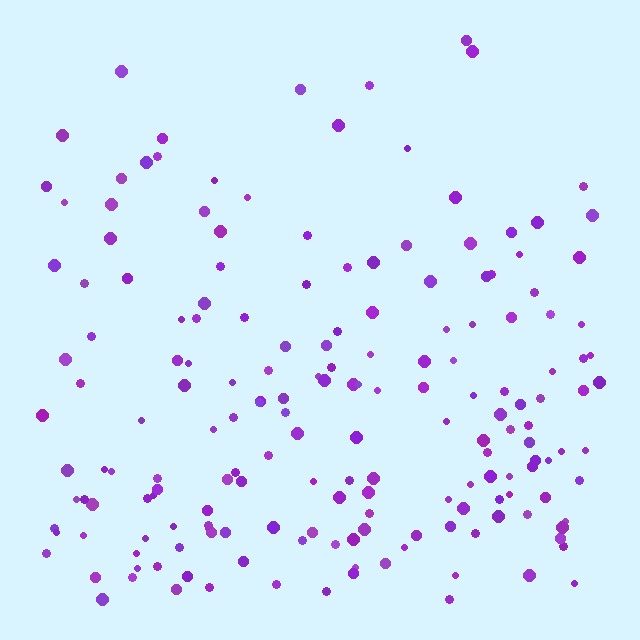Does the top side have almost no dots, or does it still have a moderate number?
Still a moderate number, just noticeably fewer than the bottom.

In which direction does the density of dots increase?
From top to bottom, with the bottom side densest.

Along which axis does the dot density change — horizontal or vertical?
Vertical.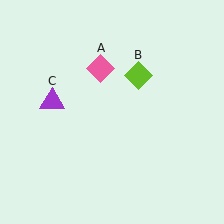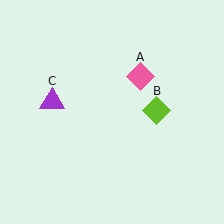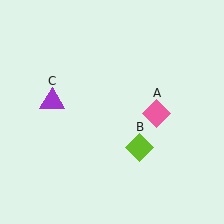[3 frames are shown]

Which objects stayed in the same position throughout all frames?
Purple triangle (object C) remained stationary.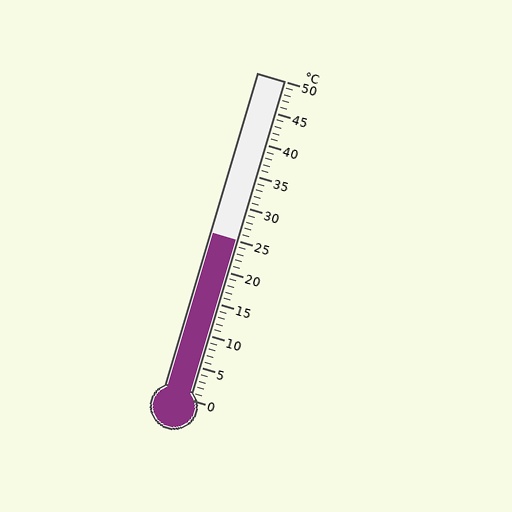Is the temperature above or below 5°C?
The temperature is above 5°C.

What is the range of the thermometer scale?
The thermometer scale ranges from 0°C to 50°C.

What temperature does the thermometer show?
The thermometer shows approximately 25°C.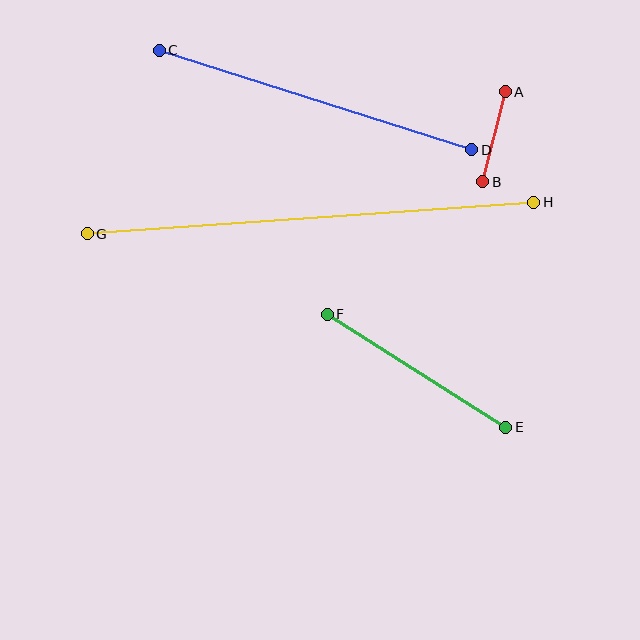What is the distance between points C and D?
The distance is approximately 328 pixels.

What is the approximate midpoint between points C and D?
The midpoint is at approximately (315, 100) pixels.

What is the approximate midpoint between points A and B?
The midpoint is at approximately (494, 137) pixels.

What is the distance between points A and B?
The distance is approximately 93 pixels.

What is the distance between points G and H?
The distance is approximately 448 pixels.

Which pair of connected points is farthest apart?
Points G and H are farthest apart.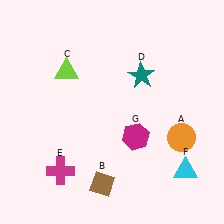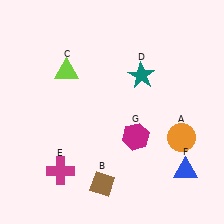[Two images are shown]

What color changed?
The triangle (F) changed from cyan in Image 1 to blue in Image 2.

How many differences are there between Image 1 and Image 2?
There is 1 difference between the two images.